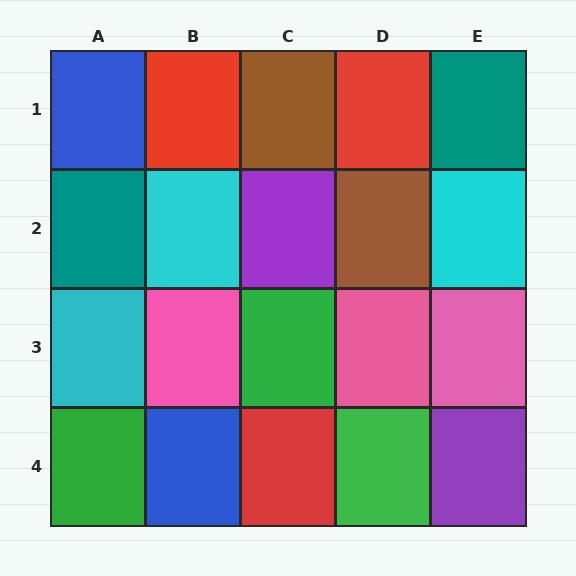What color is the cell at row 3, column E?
Pink.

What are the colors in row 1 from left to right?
Blue, red, brown, red, teal.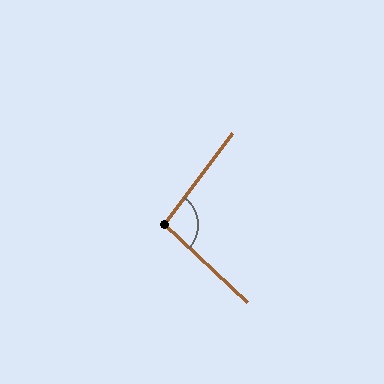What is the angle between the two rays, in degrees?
Approximately 96 degrees.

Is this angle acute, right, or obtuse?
It is obtuse.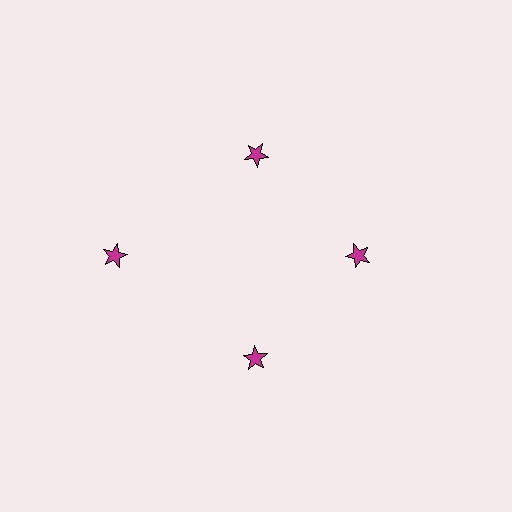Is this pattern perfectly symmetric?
No. The 4 magenta stars are arranged in a ring, but one element near the 9 o'clock position is pushed outward from the center, breaking the 4-fold rotational symmetry.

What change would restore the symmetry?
The symmetry would be restored by moving it inward, back onto the ring so that all 4 stars sit at equal angles and equal distance from the center.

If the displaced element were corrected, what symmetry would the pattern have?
It would have 4-fold rotational symmetry — the pattern would map onto itself every 90 degrees.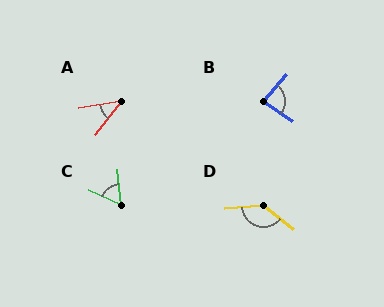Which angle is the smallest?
A, at approximately 44 degrees.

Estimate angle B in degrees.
Approximately 83 degrees.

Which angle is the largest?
D, at approximately 137 degrees.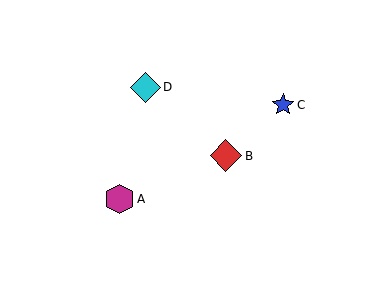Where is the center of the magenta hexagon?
The center of the magenta hexagon is at (120, 199).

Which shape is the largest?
The red diamond (labeled B) is the largest.